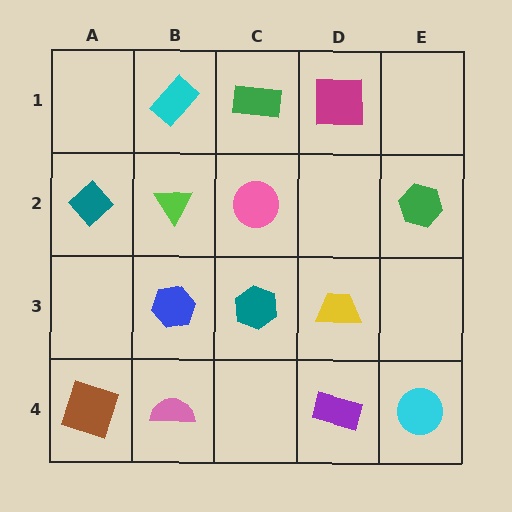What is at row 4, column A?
A brown square.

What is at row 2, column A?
A teal diamond.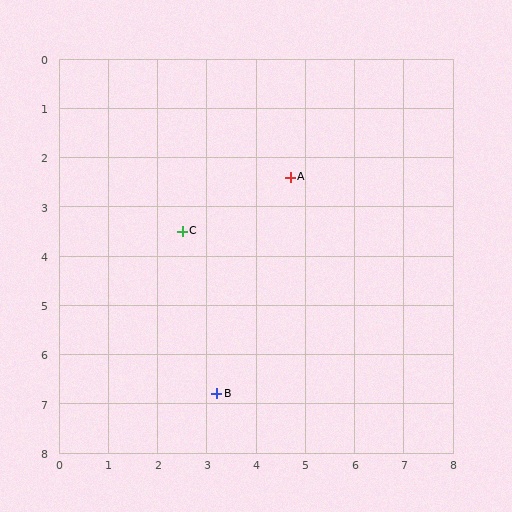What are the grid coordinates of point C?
Point C is at approximately (2.5, 3.5).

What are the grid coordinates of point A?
Point A is at approximately (4.7, 2.4).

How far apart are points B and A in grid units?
Points B and A are about 4.6 grid units apart.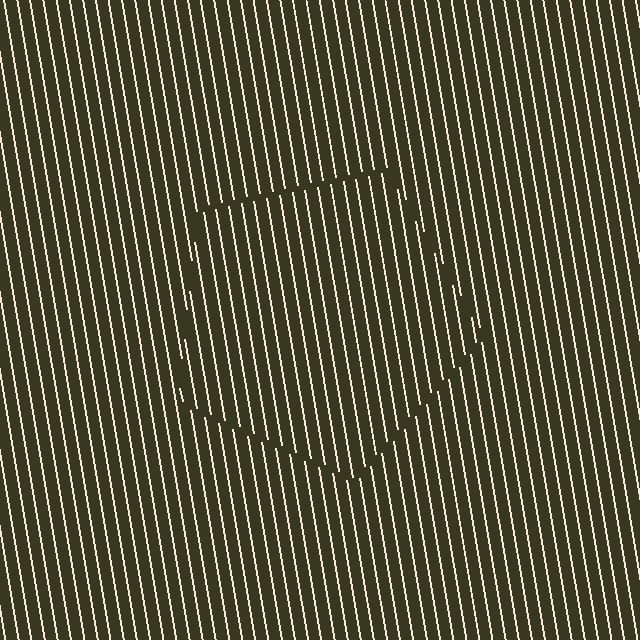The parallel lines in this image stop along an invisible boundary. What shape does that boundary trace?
An illusory pentagon. The interior of the shape contains the same grating, shifted by half a period — the contour is defined by the phase discontinuity where line-ends from the inner and outer gratings abut.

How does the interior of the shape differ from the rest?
The interior of the shape contains the same grating, shifted by half a period — the contour is defined by the phase discontinuity where line-ends from the inner and outer gratings abut.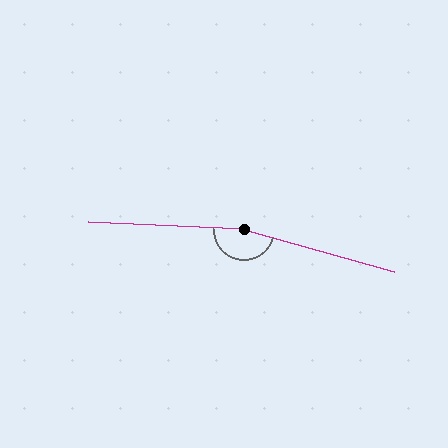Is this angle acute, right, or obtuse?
It is obtuse.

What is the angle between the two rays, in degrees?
Approximately 167 degrees.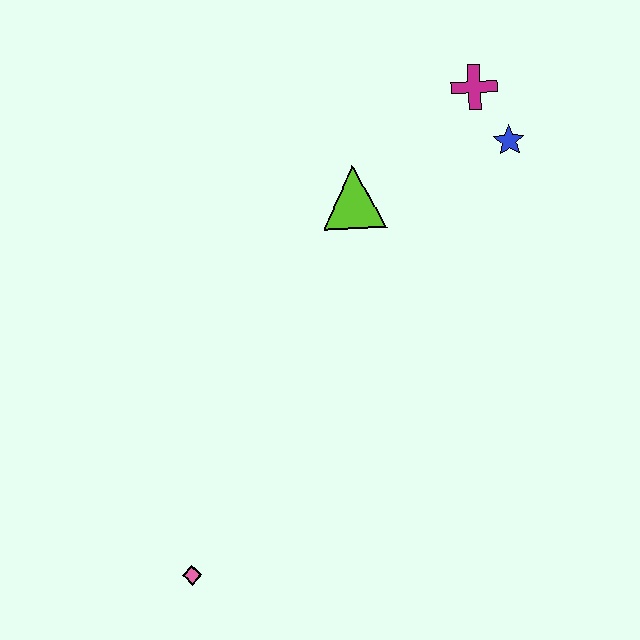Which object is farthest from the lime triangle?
The pink diamond is farthest from the lime triangle.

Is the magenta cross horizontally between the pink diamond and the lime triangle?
No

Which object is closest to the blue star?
The magenta cross is closest to the blue star.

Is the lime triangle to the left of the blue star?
Yes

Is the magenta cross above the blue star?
Yes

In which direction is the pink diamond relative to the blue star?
The pink diamond is below the blue star.